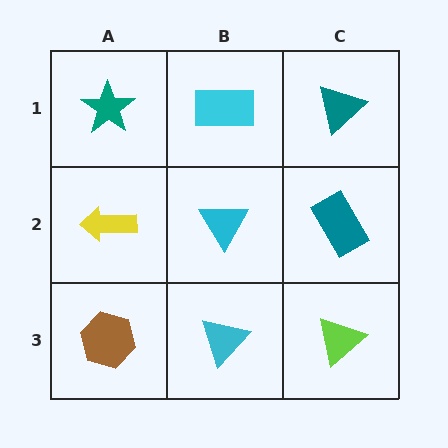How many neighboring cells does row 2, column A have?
3.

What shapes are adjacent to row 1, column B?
A cyan triangle (row 2, column B), a teal star (row 1, column A), a teal triangle (row 1, column C).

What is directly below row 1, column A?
A yellow arrow.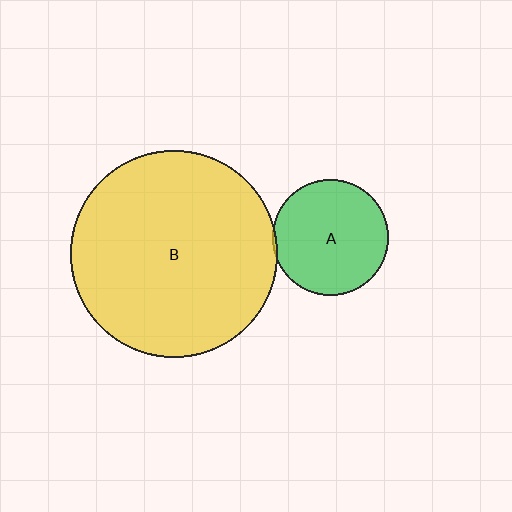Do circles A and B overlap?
Yes.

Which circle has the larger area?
Circle B (yellow).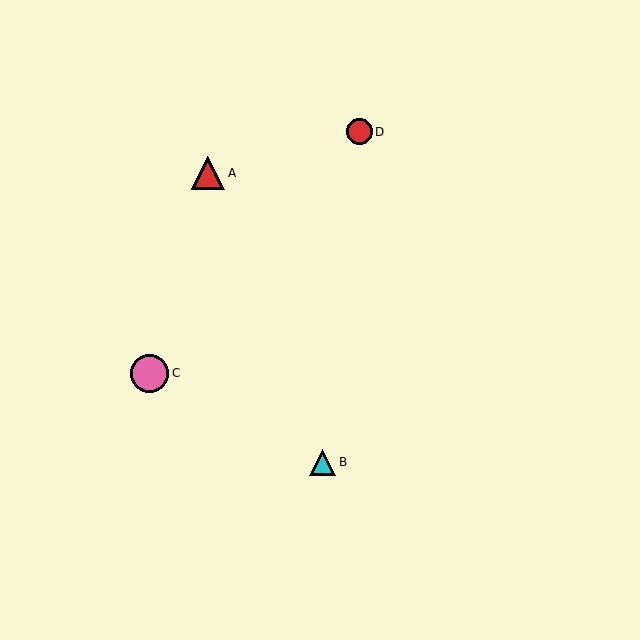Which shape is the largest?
The pink circle (labeled C) is the largest.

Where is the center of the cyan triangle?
The center of the cyan triangle is at (323, 462).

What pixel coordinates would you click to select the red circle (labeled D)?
Click at (359, 132) to select the red circle D.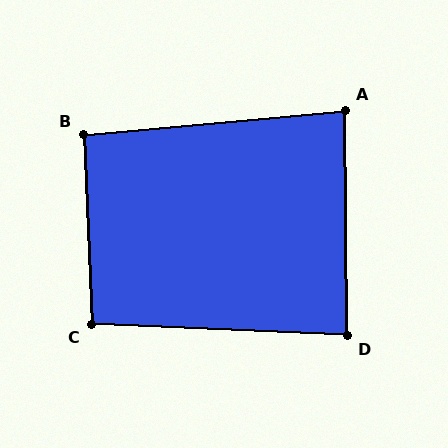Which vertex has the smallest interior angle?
A, at approximately 85 degrees.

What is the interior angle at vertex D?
Approximately 87 degrees (approximately right).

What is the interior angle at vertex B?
Approximately 93 degrees (approximately right).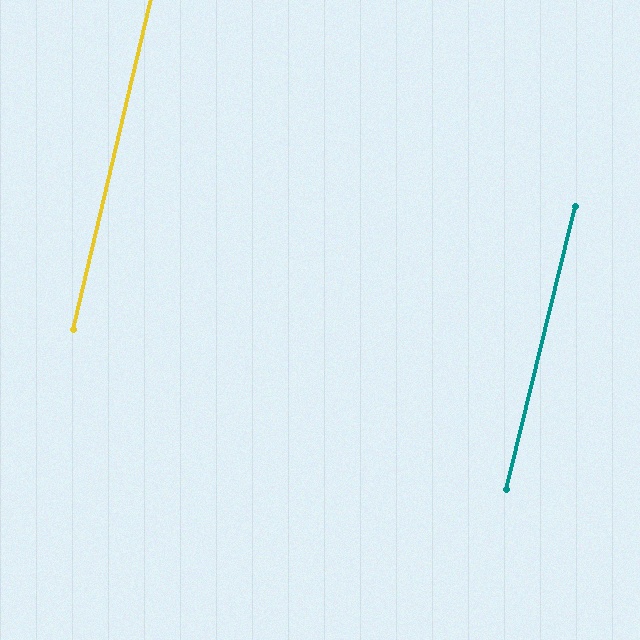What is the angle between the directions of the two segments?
Approximately 0 degrees.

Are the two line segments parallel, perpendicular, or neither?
Parallel — their directions differ by only 0.3°.